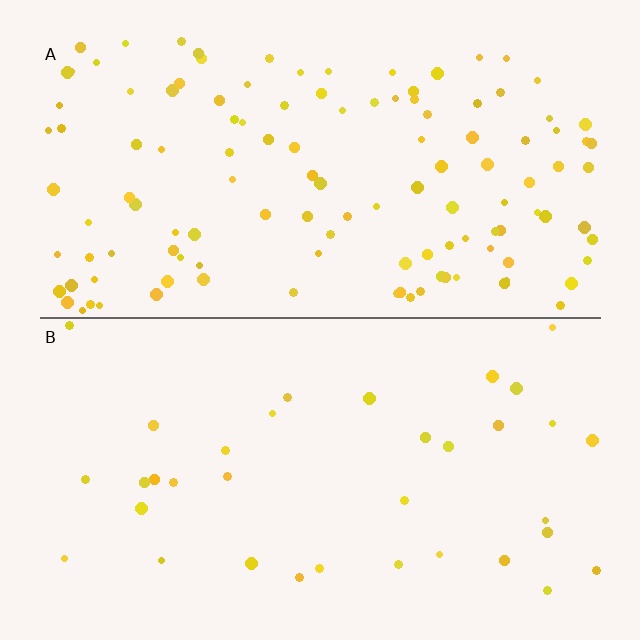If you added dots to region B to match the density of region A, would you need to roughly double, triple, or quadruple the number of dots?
Approximately triple.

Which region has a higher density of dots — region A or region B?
A (the top).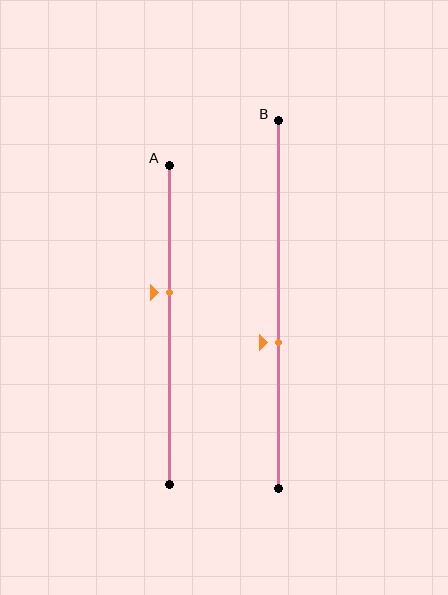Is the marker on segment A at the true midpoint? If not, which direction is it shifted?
No, the marker on segment A is shifted upward by about 10% of the segment length.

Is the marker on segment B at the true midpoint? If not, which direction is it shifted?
No, the marker on segment B is shifted downward by about 10% of the segment length.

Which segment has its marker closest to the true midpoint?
Segment A has its marker closest to the true midpoint.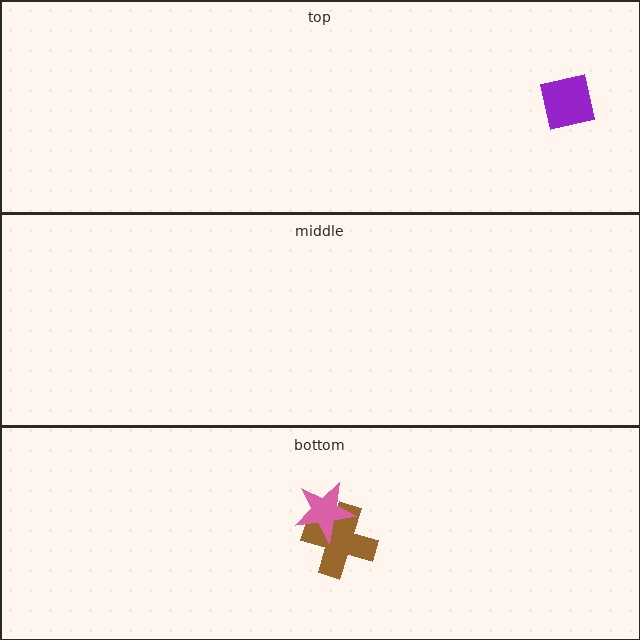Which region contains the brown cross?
The bottom region.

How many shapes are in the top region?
1.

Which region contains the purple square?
The top region.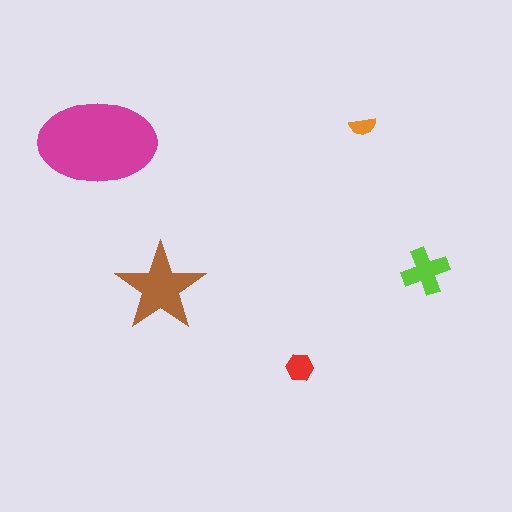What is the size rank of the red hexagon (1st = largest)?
4th.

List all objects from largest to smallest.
The magenta ellipse, the brown star, the lime cross, the red hexagon, the orange semicircle.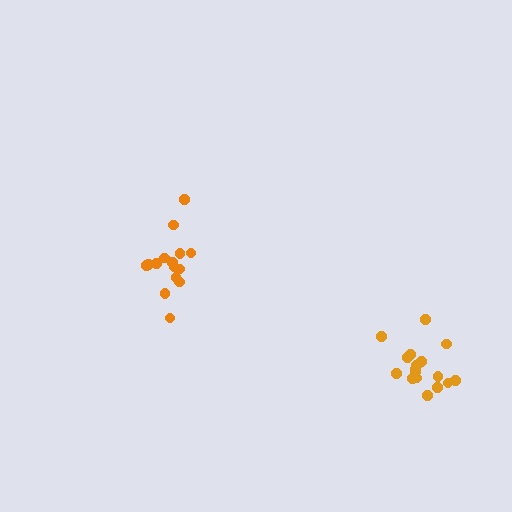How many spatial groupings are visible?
There are 2 spatial groupings.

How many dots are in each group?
Group 1: 18 dots, Group 2: 15 dots (33 total).